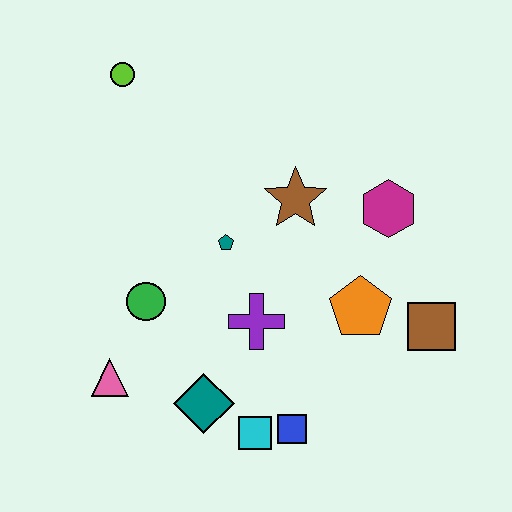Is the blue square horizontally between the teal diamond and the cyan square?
No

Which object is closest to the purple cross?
The teal pentagon is closest to the purple cross.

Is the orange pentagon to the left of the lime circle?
No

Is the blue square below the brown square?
Yes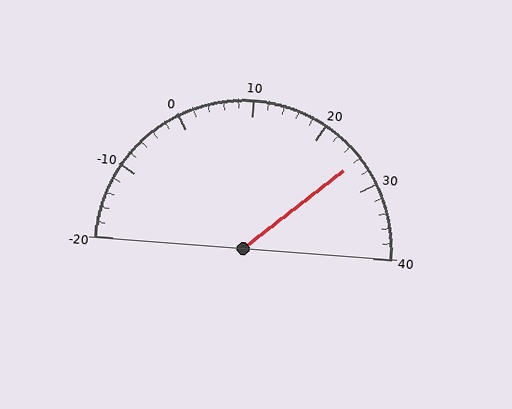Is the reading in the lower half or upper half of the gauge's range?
The reading is in the upper half of the range (-20 to 40).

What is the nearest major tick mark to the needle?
The nearest major tick mark is 30.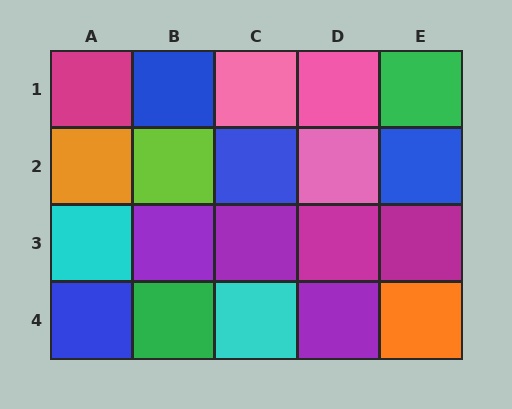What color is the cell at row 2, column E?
Blue.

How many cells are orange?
2 cells are orange.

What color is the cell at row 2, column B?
Lime.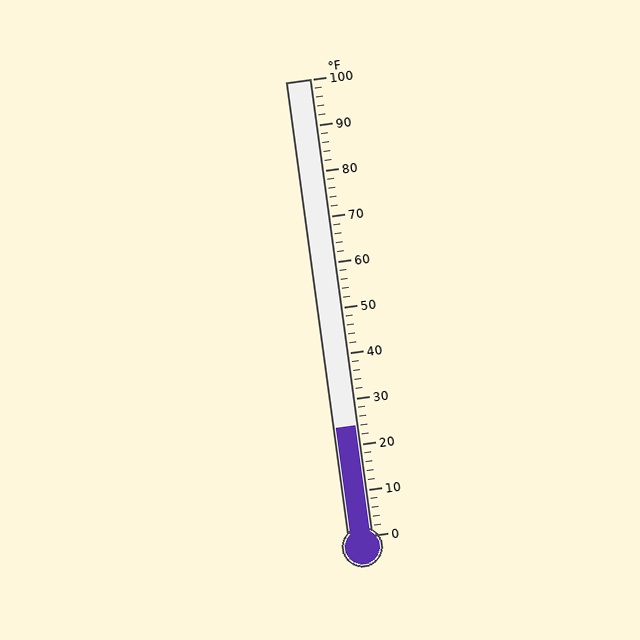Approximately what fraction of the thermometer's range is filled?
The thermometer is filled to approximately 25% of its range.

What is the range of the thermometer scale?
The thermometer scale ranges from 0°F to 100°F.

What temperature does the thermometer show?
The thermometer shows approximately 24°F.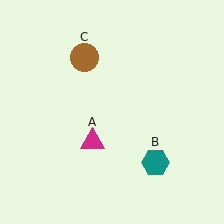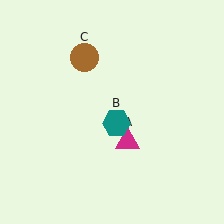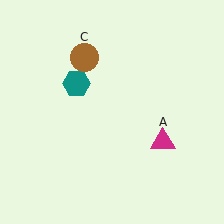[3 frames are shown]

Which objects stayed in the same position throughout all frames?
Brown circle (object C) remained stationary.